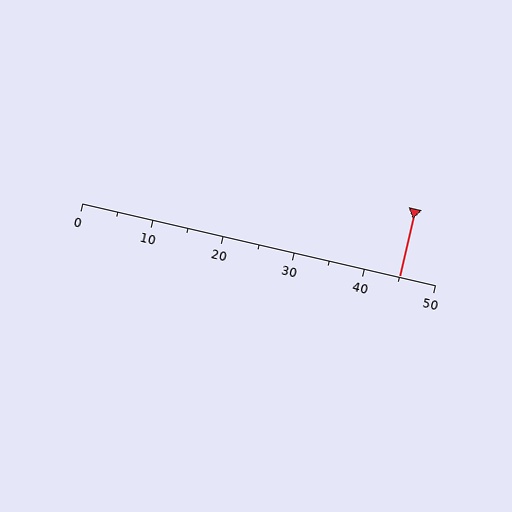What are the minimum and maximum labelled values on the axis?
The axis runs from 0 to 50.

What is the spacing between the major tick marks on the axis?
The major ticks are spaced 10 apart.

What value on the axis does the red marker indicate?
The marker indicates approximately 45.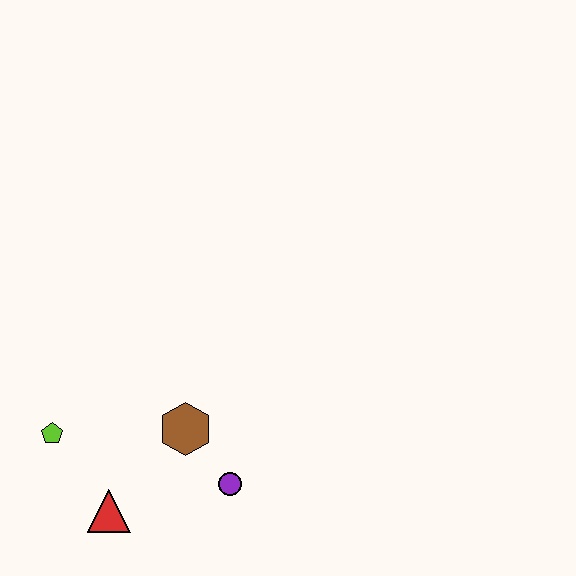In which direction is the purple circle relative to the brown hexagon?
The purple circle is below the brown hexagon.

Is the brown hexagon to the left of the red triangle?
No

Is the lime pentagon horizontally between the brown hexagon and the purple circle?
No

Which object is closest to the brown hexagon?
The purple circle is closest to the brown hexagon.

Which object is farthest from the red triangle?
The purple circle is farthest from the red triangle.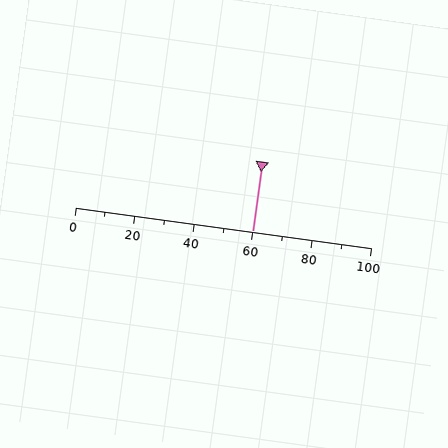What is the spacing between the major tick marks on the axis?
The major ticks are spaced 20 apart.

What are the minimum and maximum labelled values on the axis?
The axis runs from 0 to 100.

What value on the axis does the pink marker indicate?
The marker indicates approximately 60.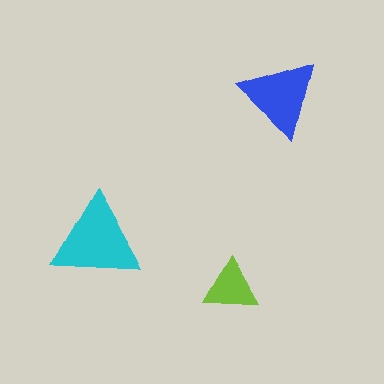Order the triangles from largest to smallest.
the cyan one, the blue one, the lime one.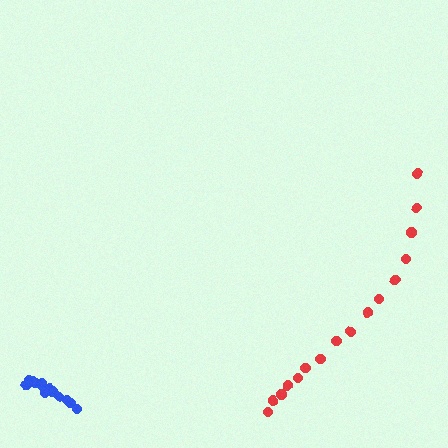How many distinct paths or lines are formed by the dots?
There are 2 distinct paths.